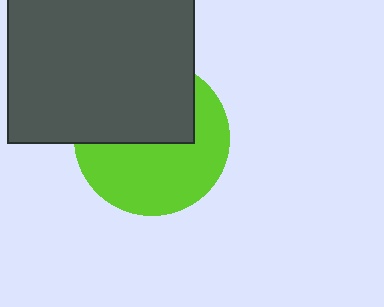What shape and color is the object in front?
The object in front is a dark gray rectangle.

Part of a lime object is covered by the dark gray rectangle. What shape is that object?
It is a circle.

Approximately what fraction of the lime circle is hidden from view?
Roughly 45% of the lime circle is hidden behind the dark gray rectangle.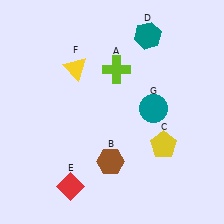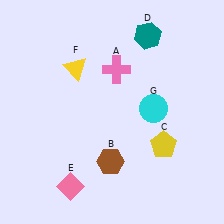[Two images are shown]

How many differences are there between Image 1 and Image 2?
There are 3 differences between the two images.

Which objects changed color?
A changed from lime to pink. E changed from red to pink. G changed from teal to cyan.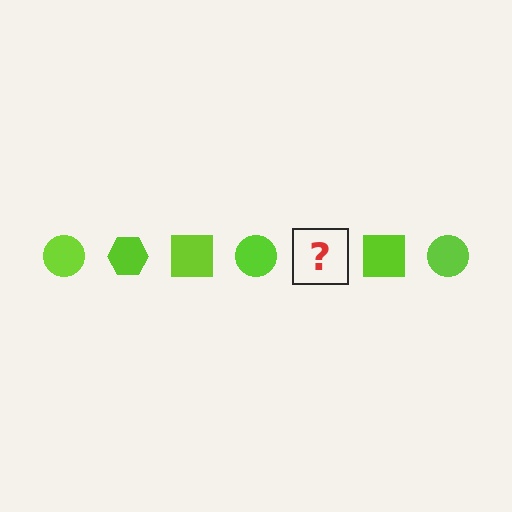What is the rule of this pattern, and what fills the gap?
The rule is that the pattern cycles through circle, hexagon, square shapes in lime. The gap should be filled with a lime hexagon.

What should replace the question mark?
The question mark should be replaced with a lime hexagon.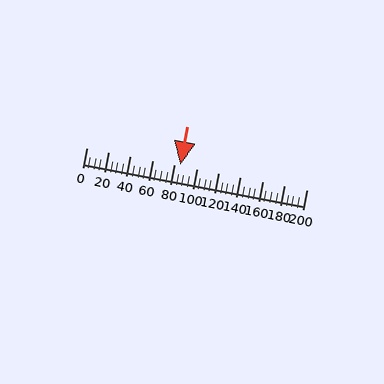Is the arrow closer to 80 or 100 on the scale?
The arrow is closer to 80.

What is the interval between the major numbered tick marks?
The major tick marks are spaced 20 units apart.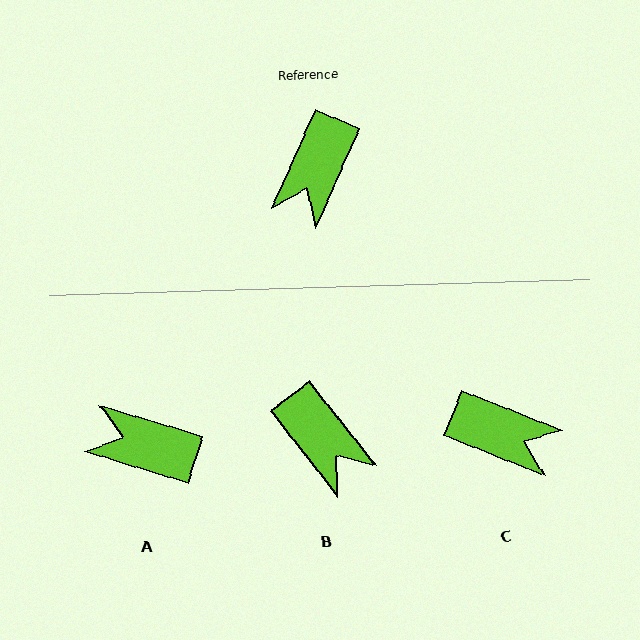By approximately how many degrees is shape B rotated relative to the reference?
Approximately 62 degrees counter-clockwise.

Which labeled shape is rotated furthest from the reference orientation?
C, about 92 degrees away.